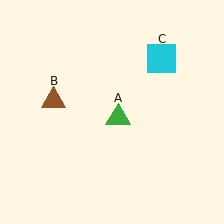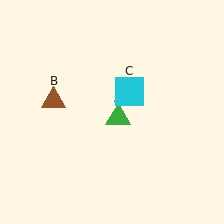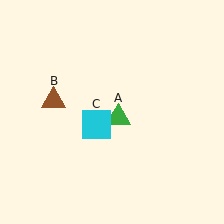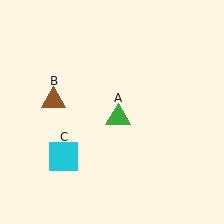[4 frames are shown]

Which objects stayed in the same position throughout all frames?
Green triangle (object A) and brown triangle (object B) remained stationary.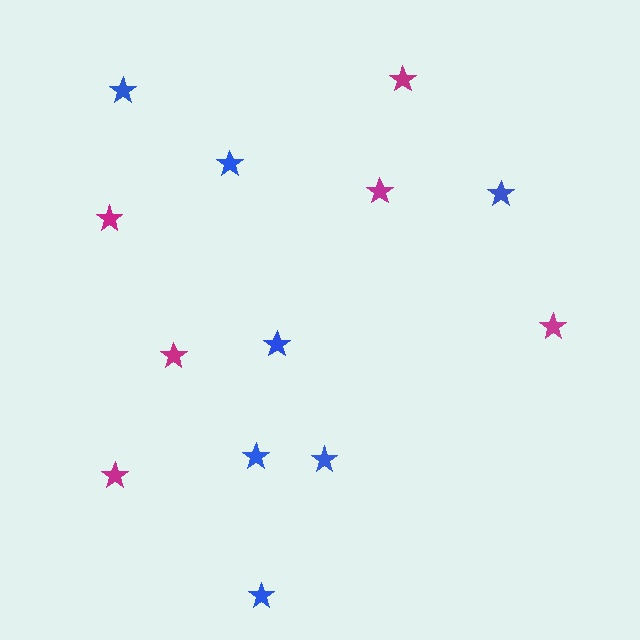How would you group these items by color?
There are 2 groups: one group of magenta stars (6) and one group of blue stars (7).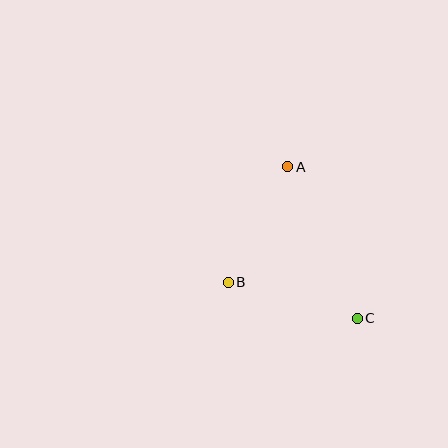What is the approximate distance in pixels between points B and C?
The distance between B and C is approximately 134 pixels.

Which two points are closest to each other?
Points A and B are closest to each other.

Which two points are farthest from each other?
Points A and C are farthest from each other.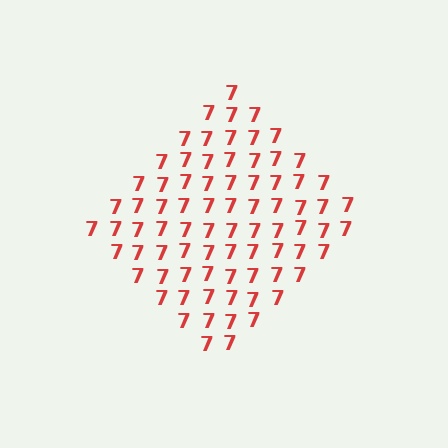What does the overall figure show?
The overall figure shows a diamond.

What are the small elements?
The small elements are digit 7's.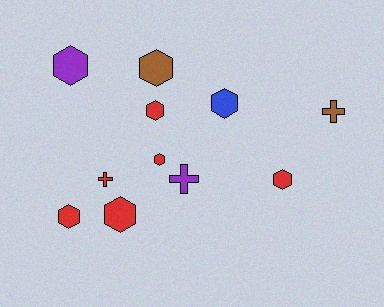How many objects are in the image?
There are 11 objects.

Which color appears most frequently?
Red, with 6 objects.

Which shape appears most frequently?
Hexagon, with 8 objects.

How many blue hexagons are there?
There is 1 blue hexagon.